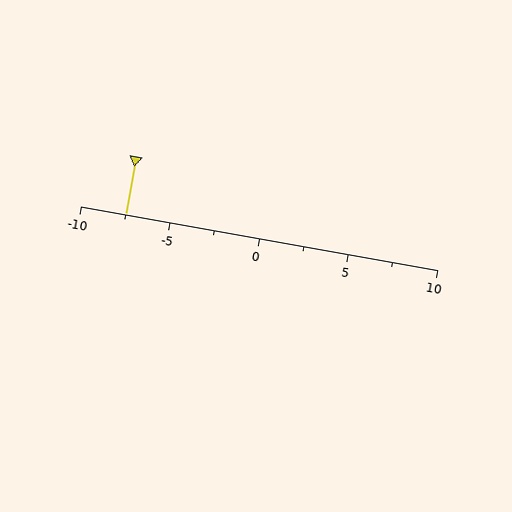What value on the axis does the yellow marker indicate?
The marker indicates approximately -7.5.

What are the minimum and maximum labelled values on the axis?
The axis runs from -10 to 10.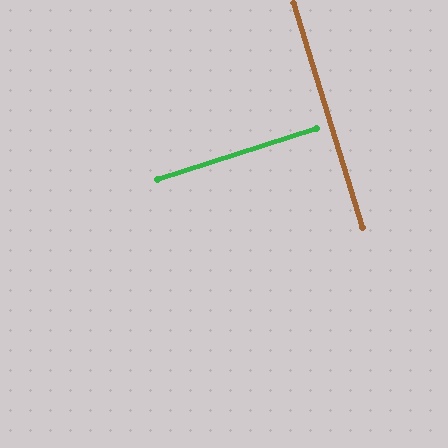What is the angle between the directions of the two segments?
Approximately 89 degrees.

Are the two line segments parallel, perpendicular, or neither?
Perpendicular — they meet at approximately 89°.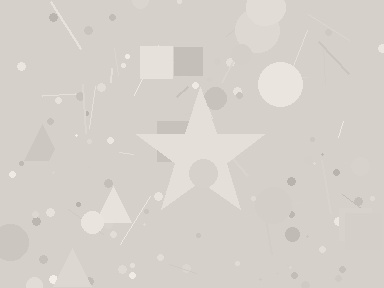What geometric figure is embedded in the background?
A star is embedded in the background.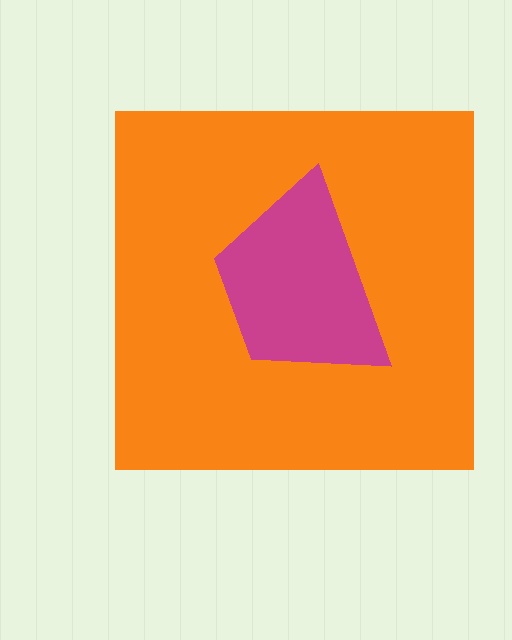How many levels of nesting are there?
2.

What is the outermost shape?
The orange square.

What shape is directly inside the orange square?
The magenta trapezoid.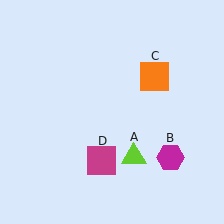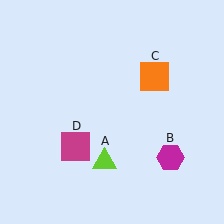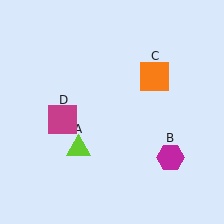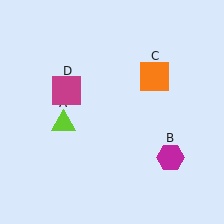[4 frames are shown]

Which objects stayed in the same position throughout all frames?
Magenta hexagon (object B) and orange square (object C) remained stationary.